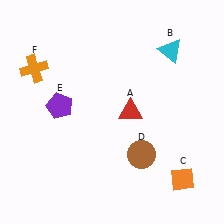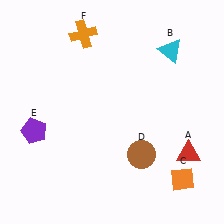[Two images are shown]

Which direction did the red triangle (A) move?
The red triangle (A) moved right.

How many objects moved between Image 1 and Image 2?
3 objects moved between the two images.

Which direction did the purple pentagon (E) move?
The purple pentagon (E) moved left.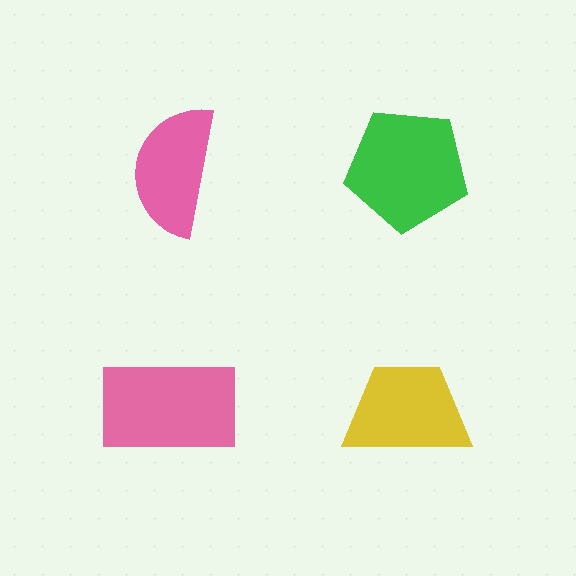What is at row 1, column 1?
A pink semicircle.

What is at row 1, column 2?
A green pentagon.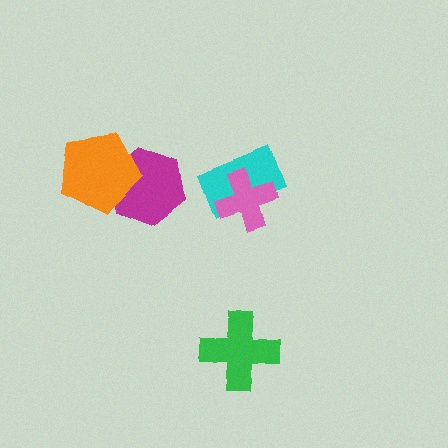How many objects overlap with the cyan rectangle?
1 object overlaps with the cyan rectangle.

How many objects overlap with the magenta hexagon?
1 object overlaps with the magenta hexagon.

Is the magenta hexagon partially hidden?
Yes, it is partially covered by another shape.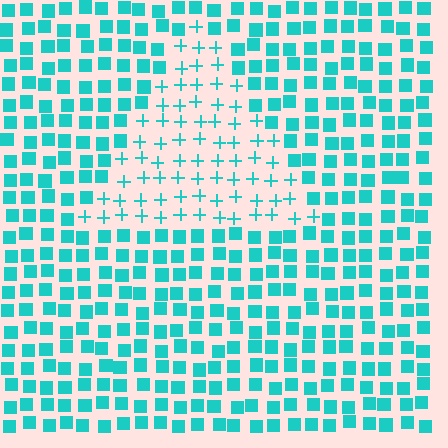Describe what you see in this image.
The image is filled with small cyan elements arranged in a uniform grid. A triangle-shaped region contains plus signs, while the surrounding area contains squares. The boundary is defined purely by the change in element shape.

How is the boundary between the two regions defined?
The boundary is defined by a change in element shape: plus signs inside vs. squares outside. All elements share the same color and spacing.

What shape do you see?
I see a triangle.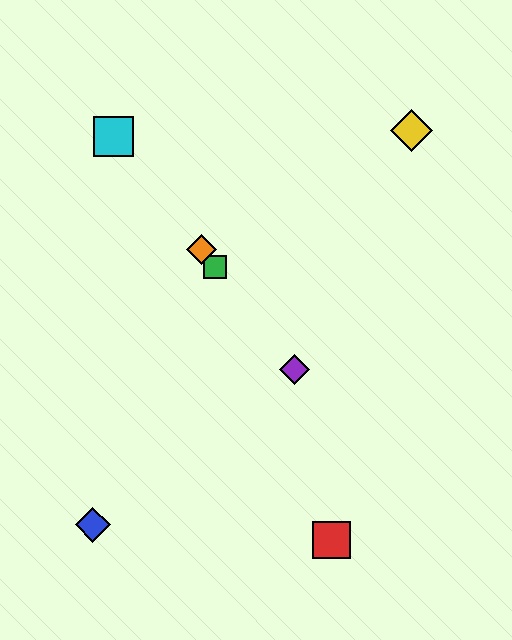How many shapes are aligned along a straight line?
4 shapes (the green square, the purple diamond, the orange diamond, the cyan square) are aligned along a straight line.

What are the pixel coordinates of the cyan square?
The cyan square is at (113, 136).